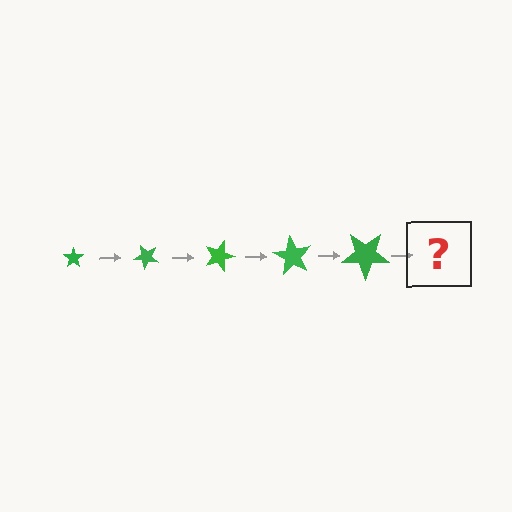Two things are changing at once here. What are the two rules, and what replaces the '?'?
The two rules are that the star grows larger each step and it rotates 45 degrees each step. The '?' should be a star, larger than the previous one and rotated 225 degrees from the start.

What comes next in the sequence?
The next element should be a star, larger than the previous one and rotated 225 degrees from the start.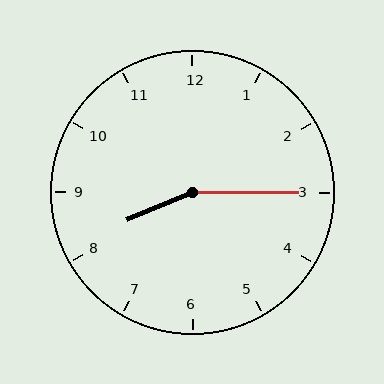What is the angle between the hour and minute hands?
Approximately 158 degrees.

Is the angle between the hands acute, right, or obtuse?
It is obtuse.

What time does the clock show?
8:15.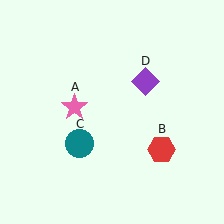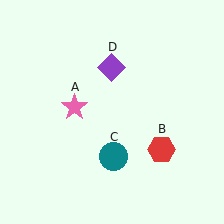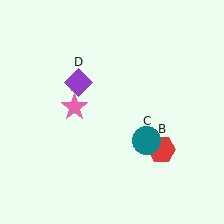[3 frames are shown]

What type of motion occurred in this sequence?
The teal circle (object C), purple diamond (object D) rotated counterclockwise around the center of the scene.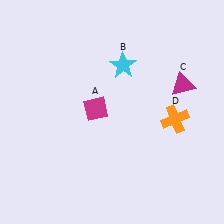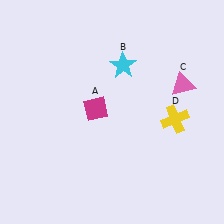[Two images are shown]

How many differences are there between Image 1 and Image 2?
There are 2 differences between the two images.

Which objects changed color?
C changed from magenta to pink. D changed from orange to yellow.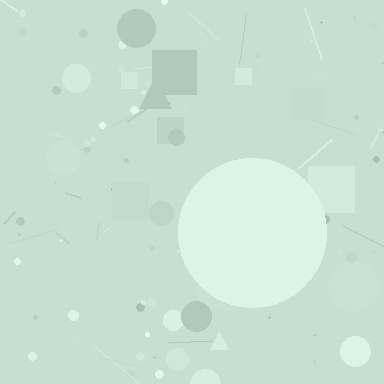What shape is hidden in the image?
A circle is hidden in the image.